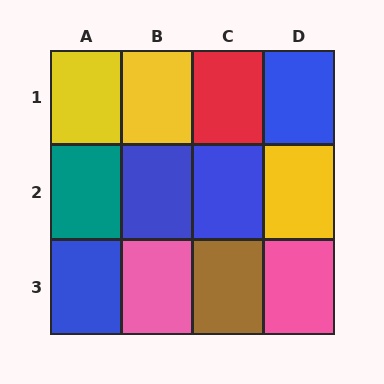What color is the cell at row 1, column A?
Yellow.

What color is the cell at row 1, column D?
Blue.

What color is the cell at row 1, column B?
Yellow.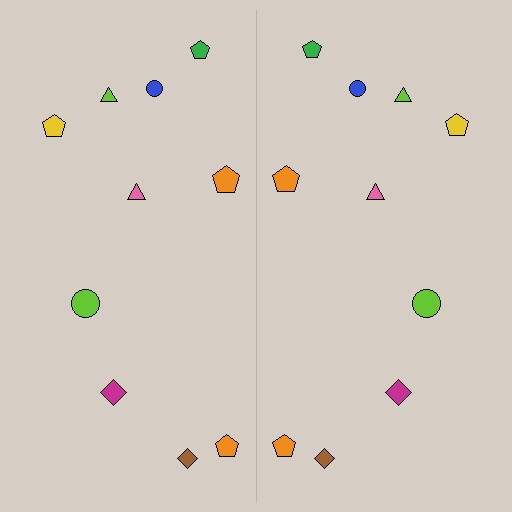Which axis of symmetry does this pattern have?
The pattern has a vertical axis of symmetry running through the center of the image.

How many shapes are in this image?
There are 20 shapes in this image.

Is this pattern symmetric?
Yes, this pattern has bilateral (reflection) symmetry.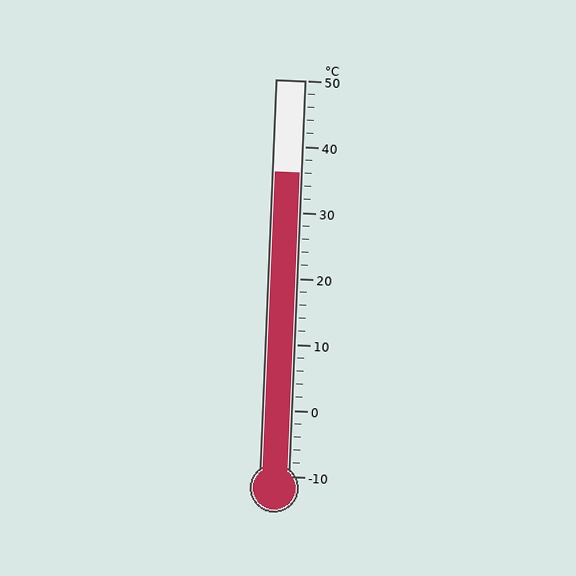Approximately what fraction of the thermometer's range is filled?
The thermometer is filled to approximately 75% of its range.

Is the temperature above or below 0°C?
The temperature is above 0°C.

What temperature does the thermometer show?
The thermometer shows approximately 36°C.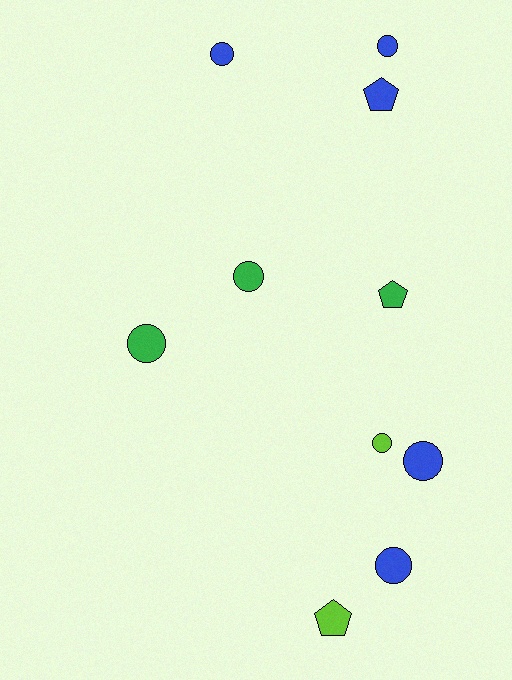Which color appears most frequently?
Blue, with 5 objects.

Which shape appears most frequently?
Circle, with 7 objects.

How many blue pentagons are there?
There is 1 blue pentagon.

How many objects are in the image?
There are 10 objects.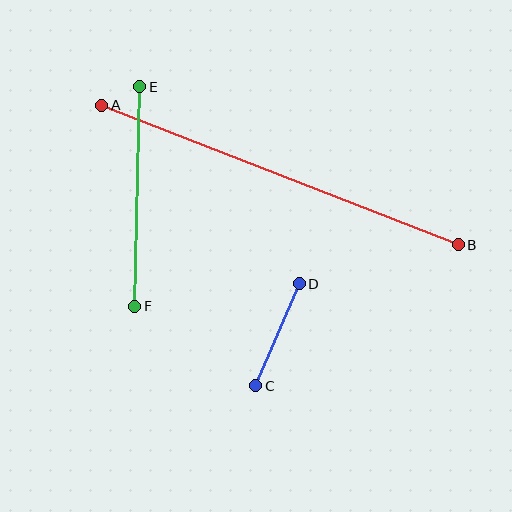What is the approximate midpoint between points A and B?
The midpoint is at approximately (280, 175) pixels.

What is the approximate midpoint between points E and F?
The midpoint is at approximately (137, 197) pixels.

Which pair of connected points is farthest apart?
Points A and B are farthest apart.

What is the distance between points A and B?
The distance is approximately 383 pixels.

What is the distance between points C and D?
The distance is approximately 111 pixels.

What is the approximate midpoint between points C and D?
The midpoint is at approximately (277, 335) pixels.